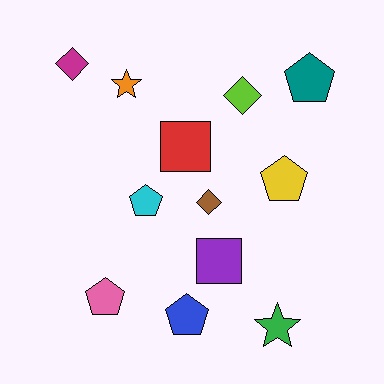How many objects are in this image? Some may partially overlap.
There are 12 objects.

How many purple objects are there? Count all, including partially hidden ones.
There is 1 purple object.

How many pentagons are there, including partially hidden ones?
There are 5 pentagons.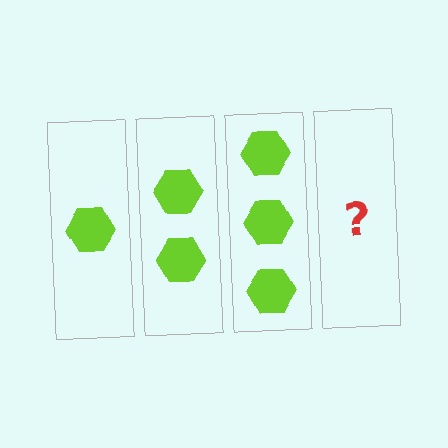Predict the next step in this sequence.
The next step is 4 hexagons.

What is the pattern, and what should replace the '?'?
The pattern is that each step adds one more hexagon. The '?' should be 4 hexagons.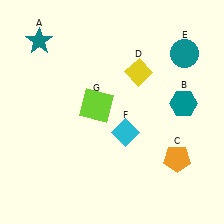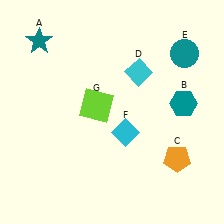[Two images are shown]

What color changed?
The diamond (D) changed from yellow in Image 1 to cyan in Image 2.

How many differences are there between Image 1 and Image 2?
There is 1 difference between the two images.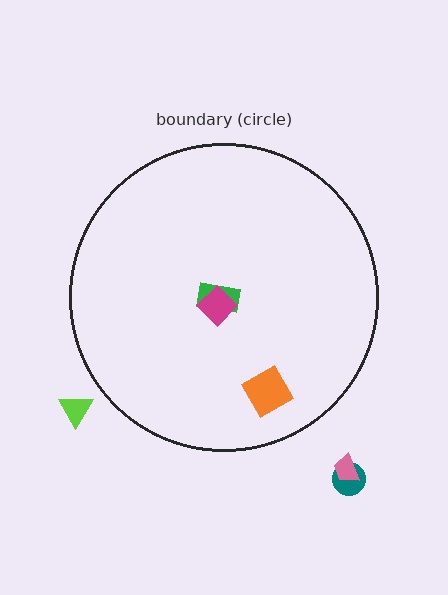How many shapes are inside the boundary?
3 inside, 3 outside.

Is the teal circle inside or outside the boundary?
Outside.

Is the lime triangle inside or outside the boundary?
Outside.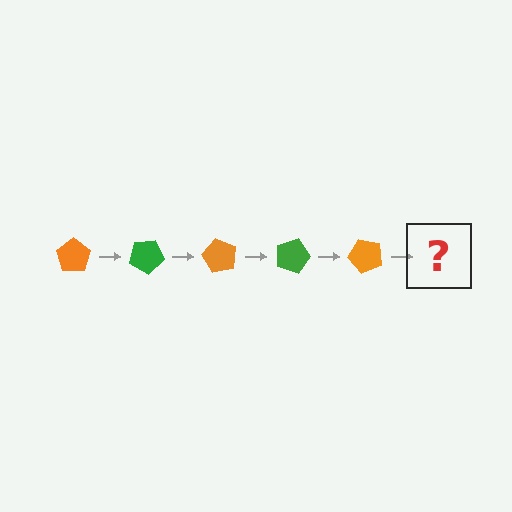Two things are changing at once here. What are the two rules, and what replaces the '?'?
The two rules are that it rotates 30 degrees each step and the color cycles through orange and green. The '?' should be a green pentagon, rotated 150 degrees from the start.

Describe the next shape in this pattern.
It should be a green pentagon, rotated 150 degrees from the start.